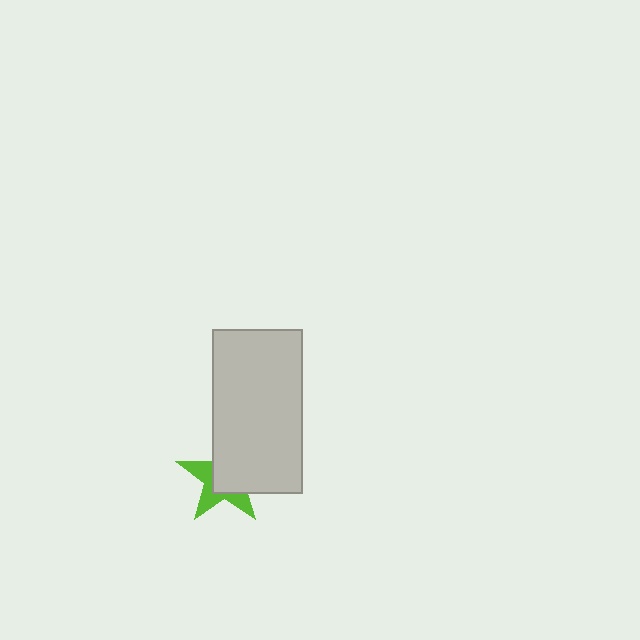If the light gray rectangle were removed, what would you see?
You would see the complete lime star.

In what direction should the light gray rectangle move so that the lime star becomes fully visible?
The light gray rectangle should move toward the upper-right. That is the shortest direction to clear the overlap and leave the lime star fully visible.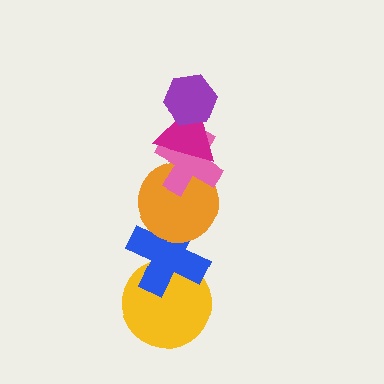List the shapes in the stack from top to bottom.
From top to bottom: the purple hexagon, the magenta triangle, the pink cross, the orange circle, the blue cross, the yellow circle.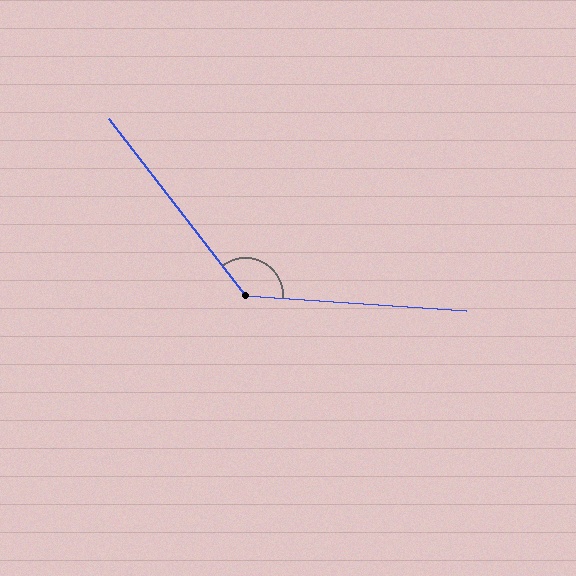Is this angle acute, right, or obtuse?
It is obtuse.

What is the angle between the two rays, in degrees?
Approximately 132 degrees.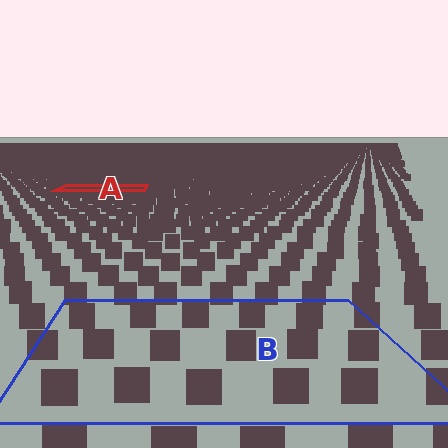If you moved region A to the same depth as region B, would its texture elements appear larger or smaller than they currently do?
They would appear larger. At a closer depth, the same texture elements are projected at a bigger on-screen size.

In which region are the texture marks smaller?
The texture marks are smaller in region A, because it is farther away.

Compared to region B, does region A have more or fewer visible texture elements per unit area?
Region A has more texture elements per unit area — they are packed more densely because it is farther away.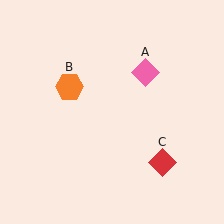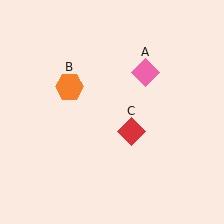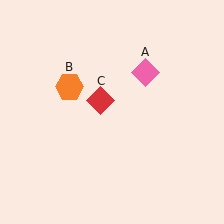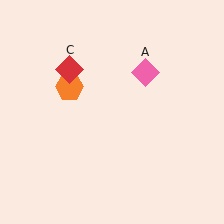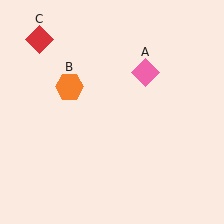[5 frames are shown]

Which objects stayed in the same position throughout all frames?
Pink diamond (object A) and orange hexagon (object B) remained stationary.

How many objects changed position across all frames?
1 object changed position: red diamond (object C).